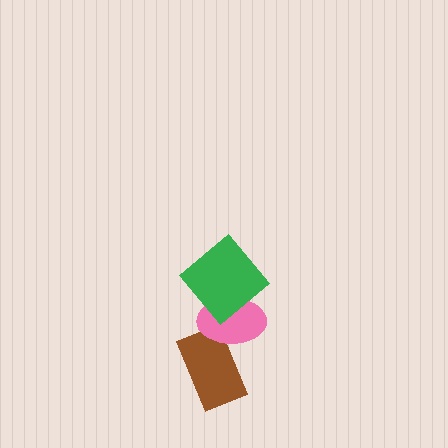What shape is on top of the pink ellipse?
The green diamond is on top of the pink ellipse.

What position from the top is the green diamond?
The green diamond is 1st from the top.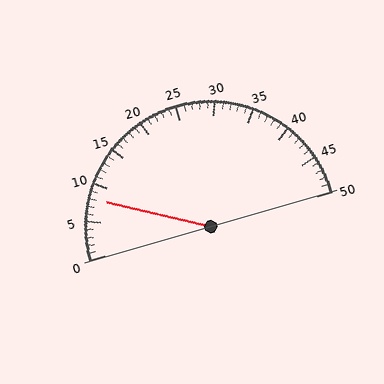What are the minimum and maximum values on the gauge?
The gauge ranges from 0 to 50.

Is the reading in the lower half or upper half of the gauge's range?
The reading is in the lower half of the range (0 to 50).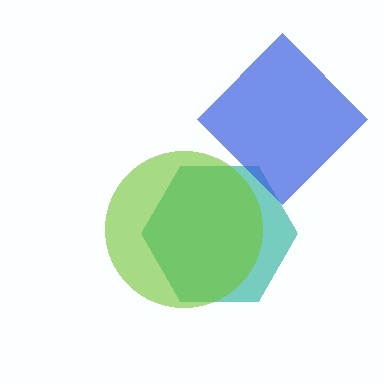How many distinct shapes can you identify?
There are 3 distinct shapes: a teal hexagon, a blue diamond, a lime circle.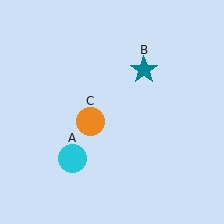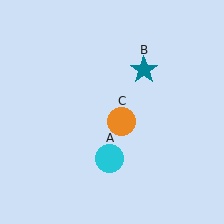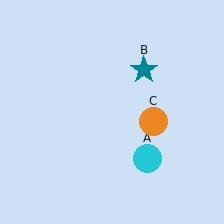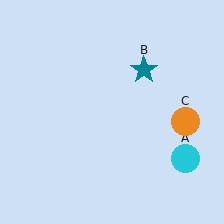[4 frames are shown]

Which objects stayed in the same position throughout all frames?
Teal star (object B) remained stationary.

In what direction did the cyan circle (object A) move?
The cyan circle (object A) moved right.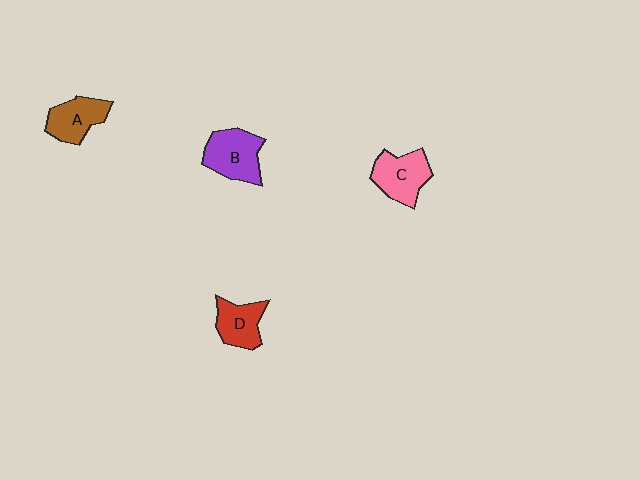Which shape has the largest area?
Shape B (purple).